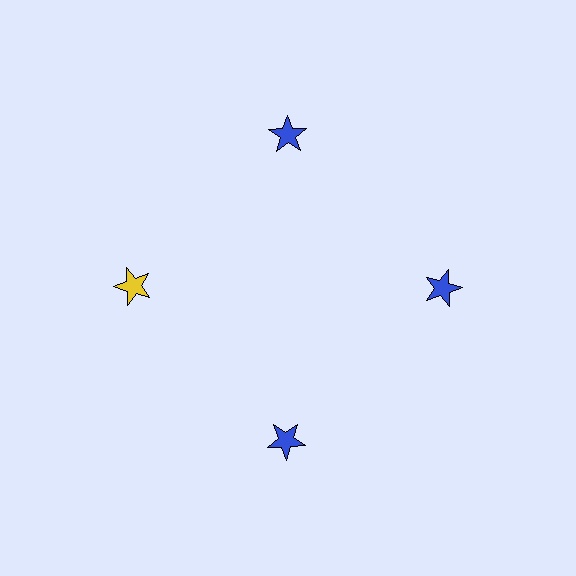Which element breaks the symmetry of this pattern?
The yellow star at roughly the 9 o'clock position breaks the symmetry. All other shapes are blue stars.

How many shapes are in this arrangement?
There are 4 shapes arranged in a ring pattern.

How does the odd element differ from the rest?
It has a different color: yellow instead of blue.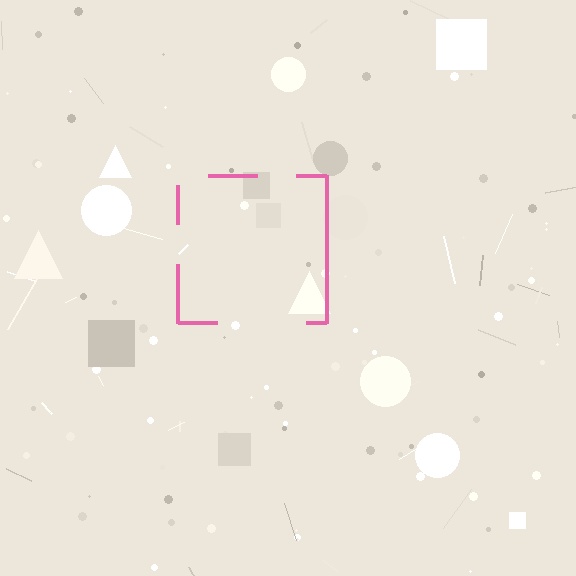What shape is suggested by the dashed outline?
The dashed outline suggests a square.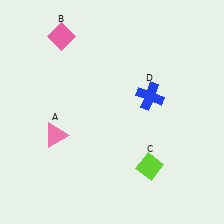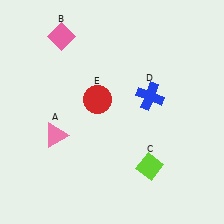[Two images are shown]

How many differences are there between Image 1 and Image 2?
There is 1 difference between the two images.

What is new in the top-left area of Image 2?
A red circle (E) was added in the top-left area of Image 2.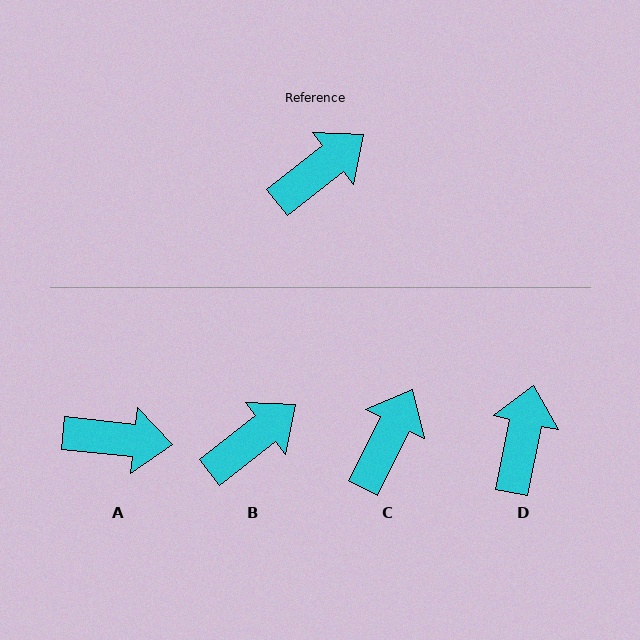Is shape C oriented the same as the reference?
No, it is off by about 25 degrees.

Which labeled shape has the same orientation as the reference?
B.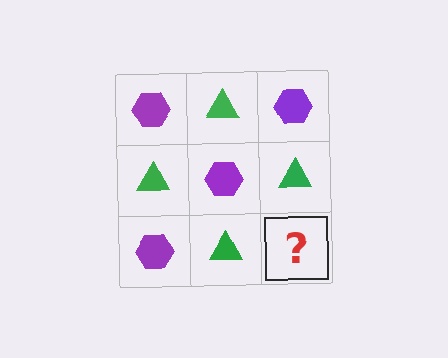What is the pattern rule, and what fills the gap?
The rule is that it alternates purple hexagon and green triangle in a checkerboard pattern. The gap should be filled with a purple hexagon.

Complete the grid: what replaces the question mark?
The question mark should be replaced with a purple hexagon.